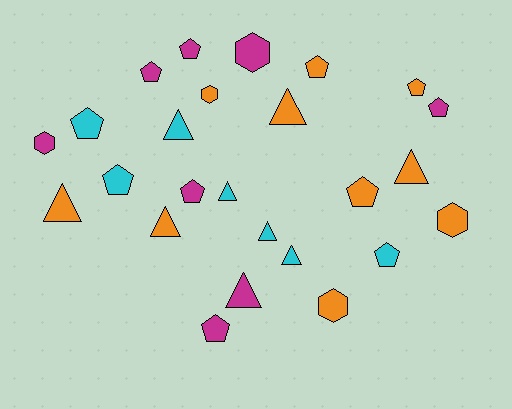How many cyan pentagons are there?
There are 3 cyan pentagons.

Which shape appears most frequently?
Pentagon, with 11 objects.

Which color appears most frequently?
Orange, with 10 objects.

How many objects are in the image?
There are 25 objects.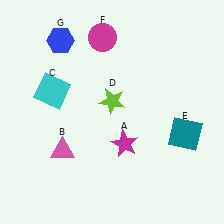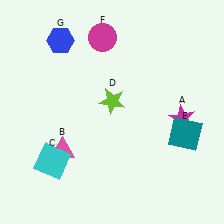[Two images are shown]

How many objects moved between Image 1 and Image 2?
2 objects moved between the two images.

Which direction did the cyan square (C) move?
The cyan square (C) moved down.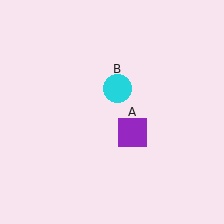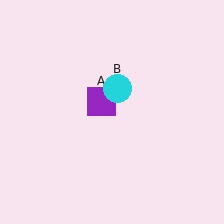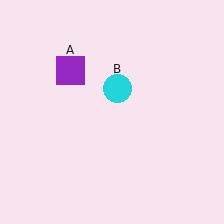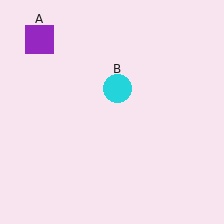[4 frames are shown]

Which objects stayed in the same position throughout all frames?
Cyan circle (object B) remained stationary.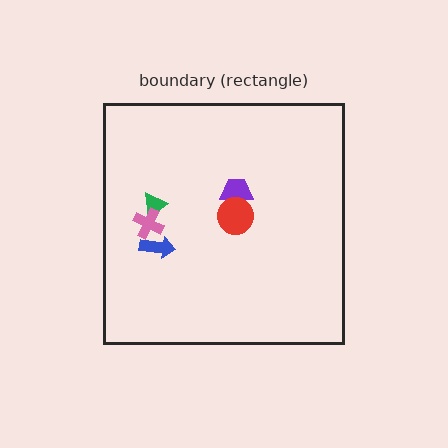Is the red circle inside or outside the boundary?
Inside.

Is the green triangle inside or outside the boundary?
Inside.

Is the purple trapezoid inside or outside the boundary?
Inside.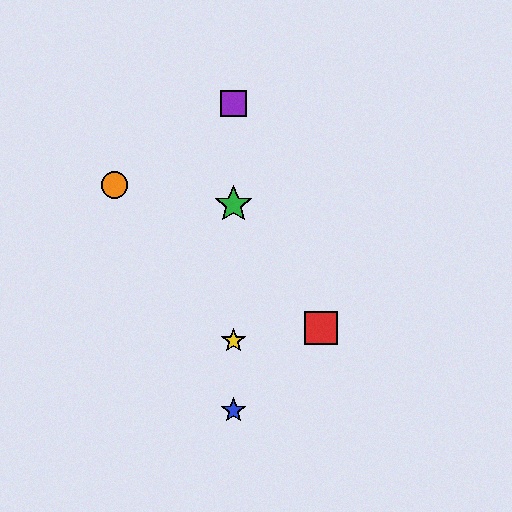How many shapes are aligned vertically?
4 shapes (the blue star, the green star, the yellow star, the purple square) are aligned vertically.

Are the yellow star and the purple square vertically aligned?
Yes, both are at x≈234.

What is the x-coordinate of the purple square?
The purple square is at x≈234.